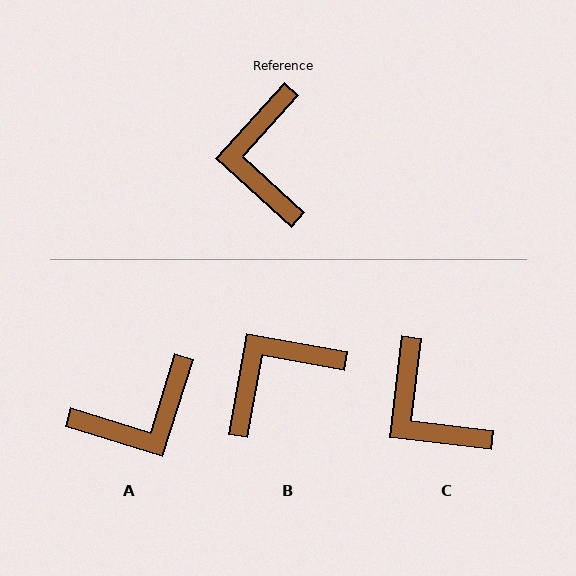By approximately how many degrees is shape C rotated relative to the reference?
Approximately 36 degrees counter-clockwise.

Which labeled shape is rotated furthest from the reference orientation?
A, about 115 degrees away.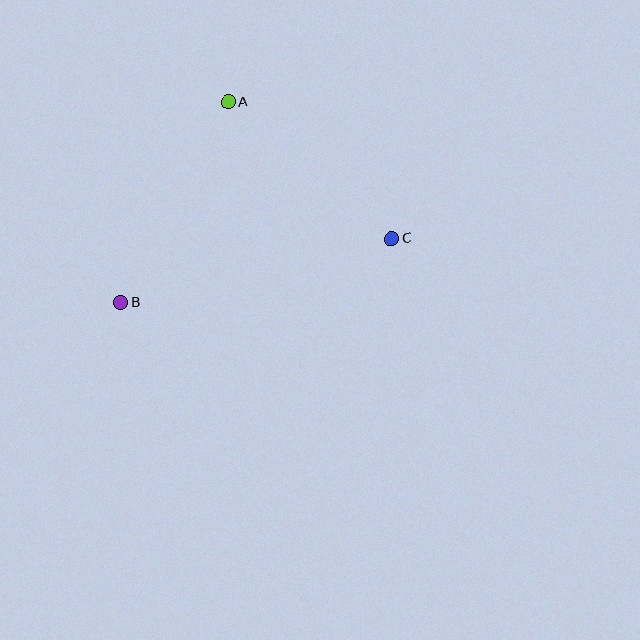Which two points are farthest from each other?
Points B and C are farthest from each other.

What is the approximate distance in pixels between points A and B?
The distance between A and B is approximately 228 pixels.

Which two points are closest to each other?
Points A and C are closest to each other.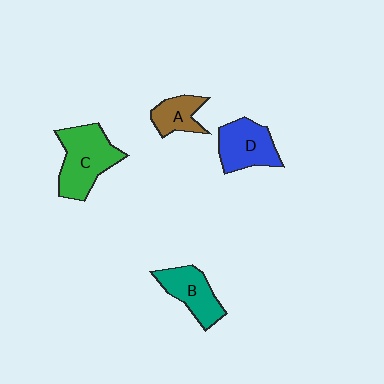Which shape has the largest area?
Shape C (green).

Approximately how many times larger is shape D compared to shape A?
Approximately 1.5 times.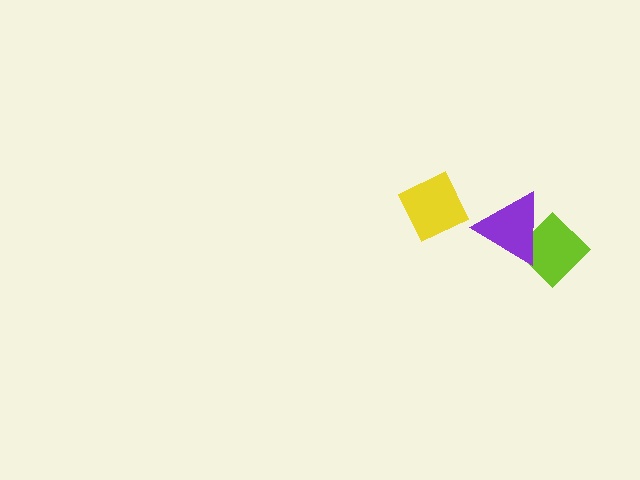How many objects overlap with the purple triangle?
1 object overlaps with the purple triangle.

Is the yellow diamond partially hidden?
No, no other shape covers it.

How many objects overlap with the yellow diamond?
0 objects overlap with the yellow diamond.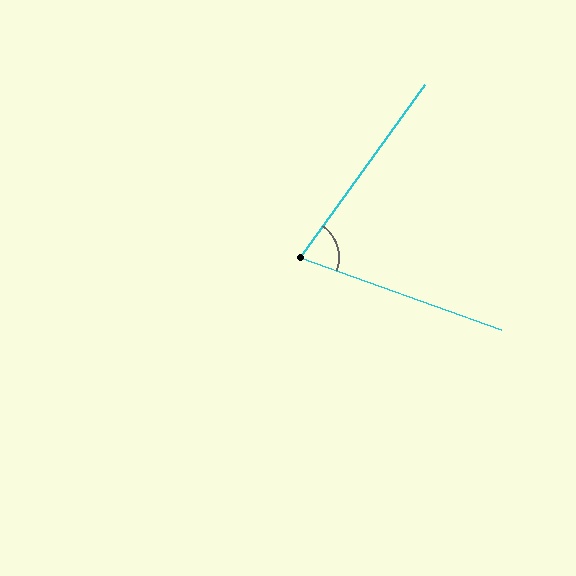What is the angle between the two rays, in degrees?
Approximately 74 degrees.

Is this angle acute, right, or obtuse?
It is acute.